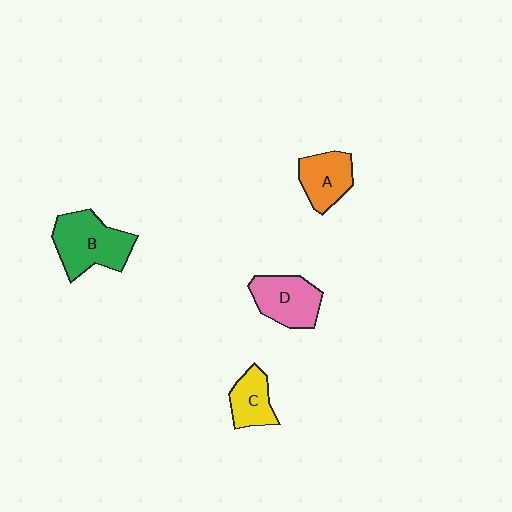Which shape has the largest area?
Shape B (green).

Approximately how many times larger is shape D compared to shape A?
Approximately 1.2 times.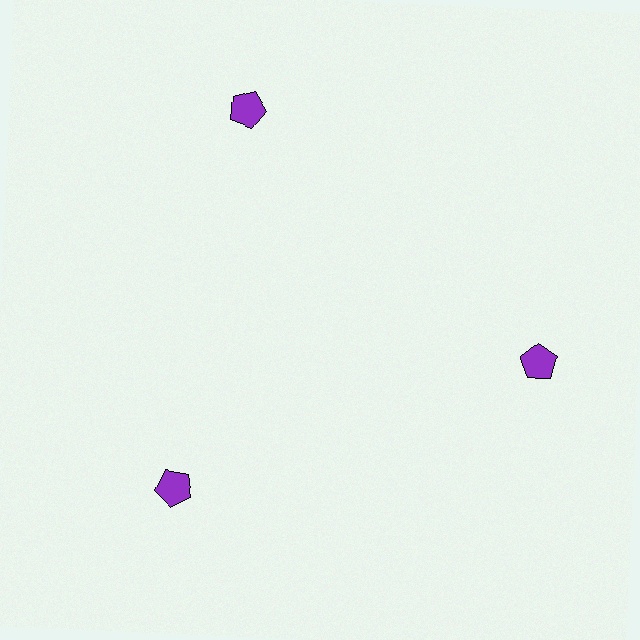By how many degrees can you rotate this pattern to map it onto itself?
The pattern maps onto itself every 120 degrees of rotation.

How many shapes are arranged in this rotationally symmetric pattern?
There are 3 shapes, arranged in 3 groups of 1.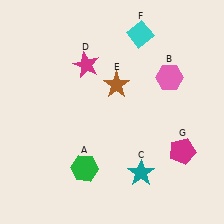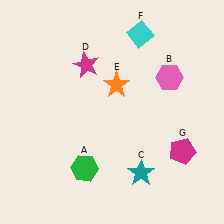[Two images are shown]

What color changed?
The star (E) changed from brown in Image 1 to orange in Image 2.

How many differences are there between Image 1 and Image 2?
There is 1 difference between the two images.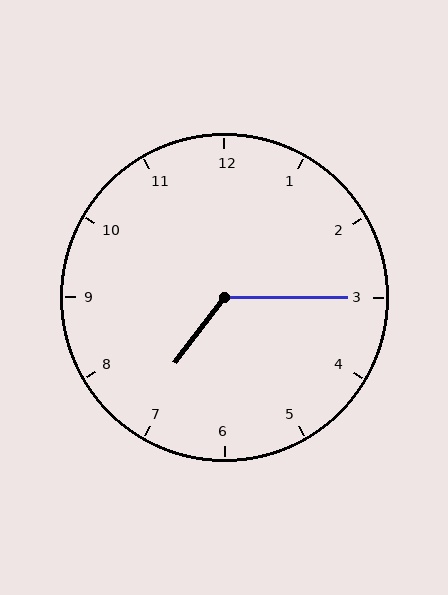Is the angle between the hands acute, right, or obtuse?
It is obtuse.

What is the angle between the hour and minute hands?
Approximately 128 degrees.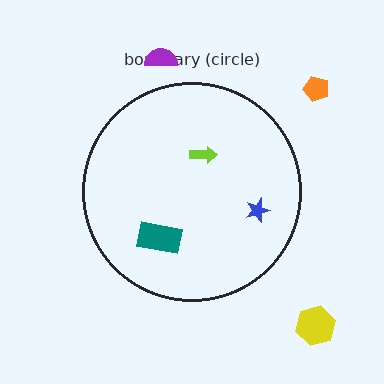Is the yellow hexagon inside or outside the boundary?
Outside.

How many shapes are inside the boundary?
3 inside, 3 outside.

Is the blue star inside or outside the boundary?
Inside.